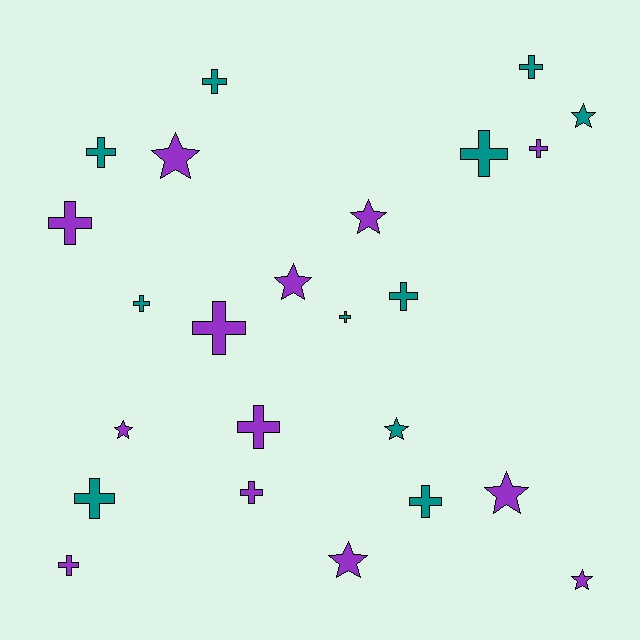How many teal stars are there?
There are 2 teal stars.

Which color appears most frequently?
Purple, with 13 objects.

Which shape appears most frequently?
Cross, with 15 objects.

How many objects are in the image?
There are 24 objects.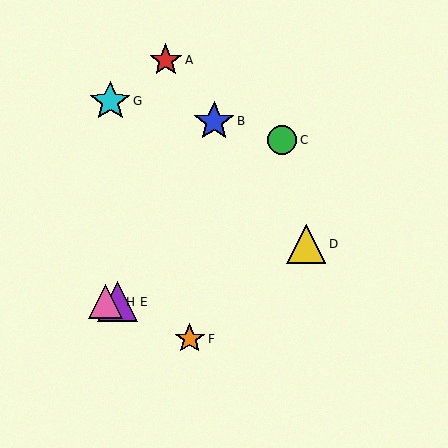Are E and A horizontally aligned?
No, E is at y≈302 and A is at y≈60.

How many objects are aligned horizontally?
2 objects (E, H) are aligned horizontally.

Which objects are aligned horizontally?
Objects E, H are aligned horizontally.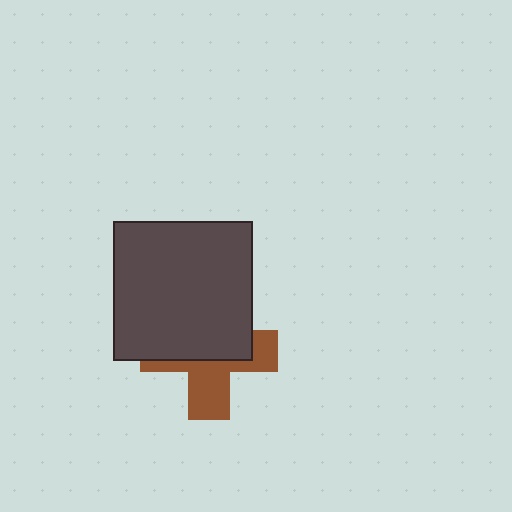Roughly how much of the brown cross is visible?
A small part of it is visible (roughly 42%).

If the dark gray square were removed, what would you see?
You would see the complete brown cross.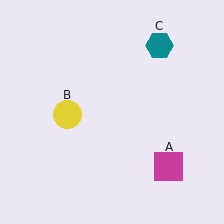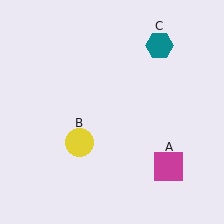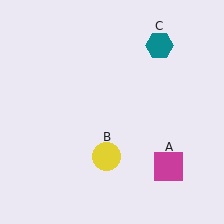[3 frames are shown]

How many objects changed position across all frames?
1 object changed position: yellow circle (object B).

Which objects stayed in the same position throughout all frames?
Magenta square (object A) and teal hexagon (object C) remained stationary.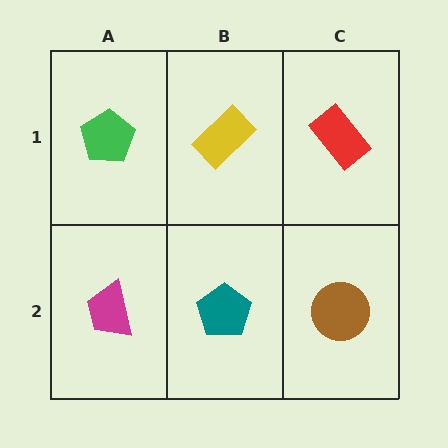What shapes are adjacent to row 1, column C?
A brown circle (row 2, column C), a yellow rectangle (row 1, column B).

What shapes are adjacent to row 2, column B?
A yellow rectangle (row 1, column B), a magenta trapezoid (row 2, column A), a brown circle (row 2, column C).